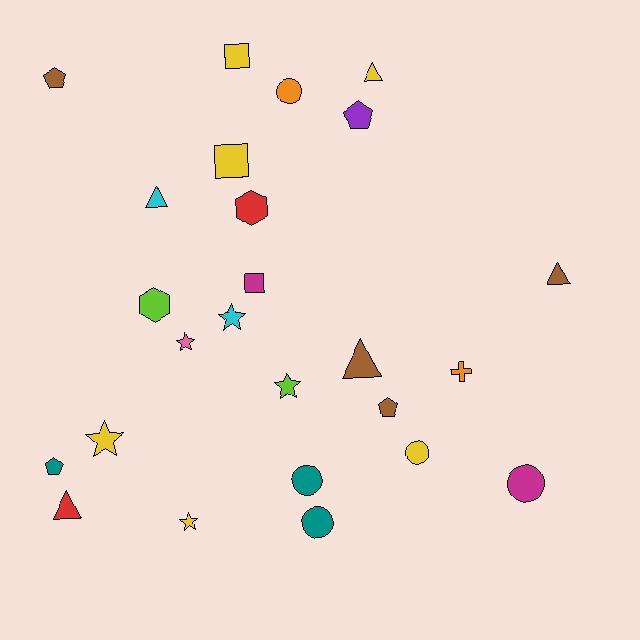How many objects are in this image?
There are 25 objects.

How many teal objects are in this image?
There are 3 teal objects.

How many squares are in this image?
There are 3 squares.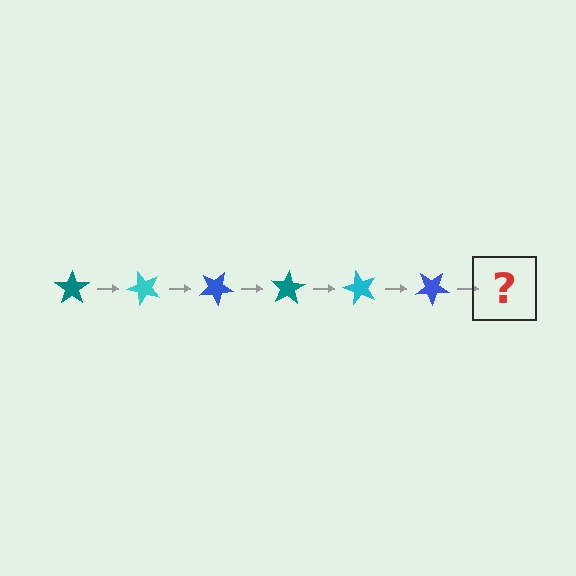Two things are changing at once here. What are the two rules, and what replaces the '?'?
The two rules are that it rotates 50 degrees each step and the color cycles through teal, cyan, and blue. The '?' should be a teal star, rotated 300 degrees from the start.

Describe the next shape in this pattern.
It should be a teal star, rotated 300 degrees from the start.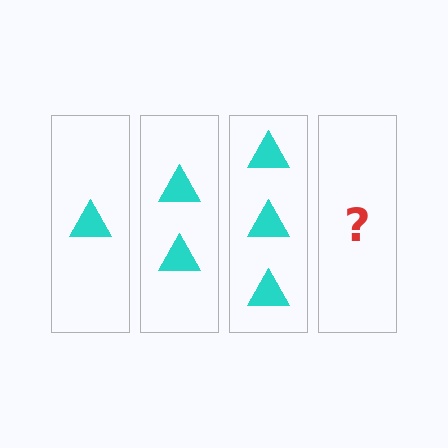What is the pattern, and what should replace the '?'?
The pattern is that each step adds one more triangle. The '?' should be 4 triangles.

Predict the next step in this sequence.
The next step is 4 triangles.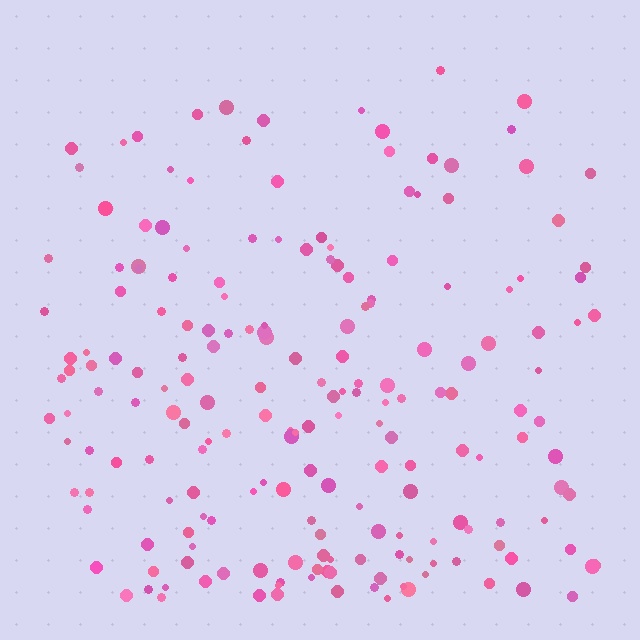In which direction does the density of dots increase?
From top to bottom, with the bottom side densest.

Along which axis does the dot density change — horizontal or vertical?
Vertical.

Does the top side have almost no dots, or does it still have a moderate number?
Still a moderate number, just noticeably fewer than the bottom.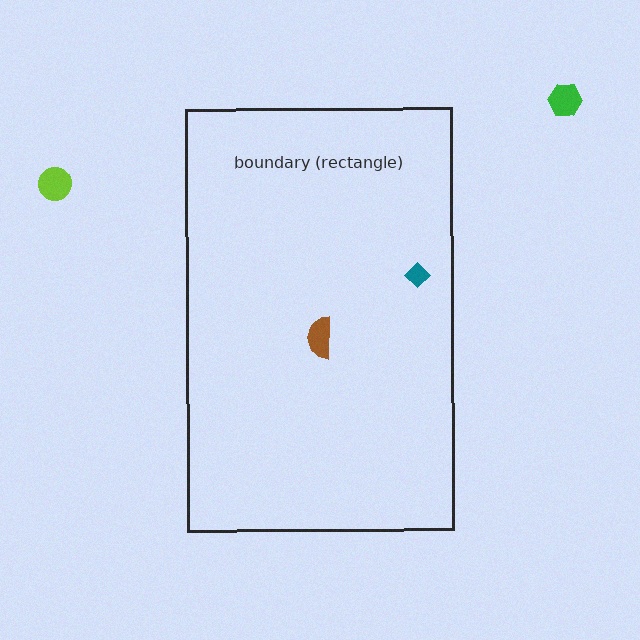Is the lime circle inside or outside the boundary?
Outside.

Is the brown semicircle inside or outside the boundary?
Inside.